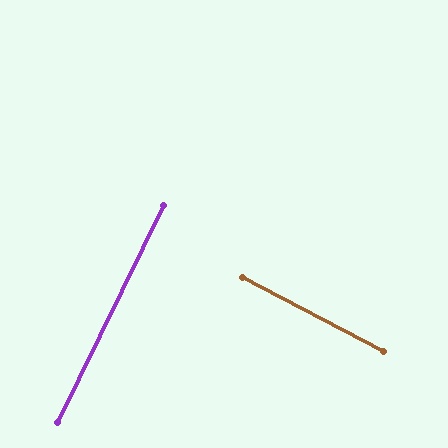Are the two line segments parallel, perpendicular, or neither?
Perpendicular — they meet at approximately 88°.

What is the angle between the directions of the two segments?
Approximately 88 degrees.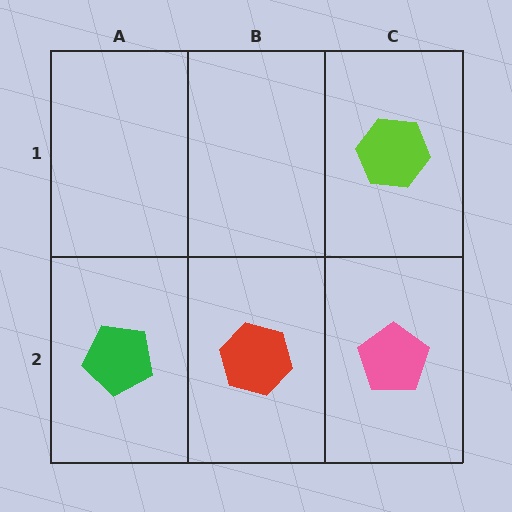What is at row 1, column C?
A lime hexagon.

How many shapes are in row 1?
1 shape.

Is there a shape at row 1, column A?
No, that cell is empty.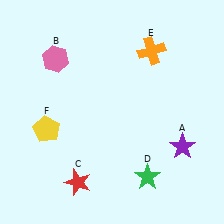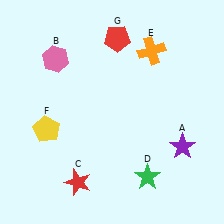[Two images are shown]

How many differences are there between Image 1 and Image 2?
There is 1 difference between the two images.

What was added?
A red pentagon (G) was added in Image 2.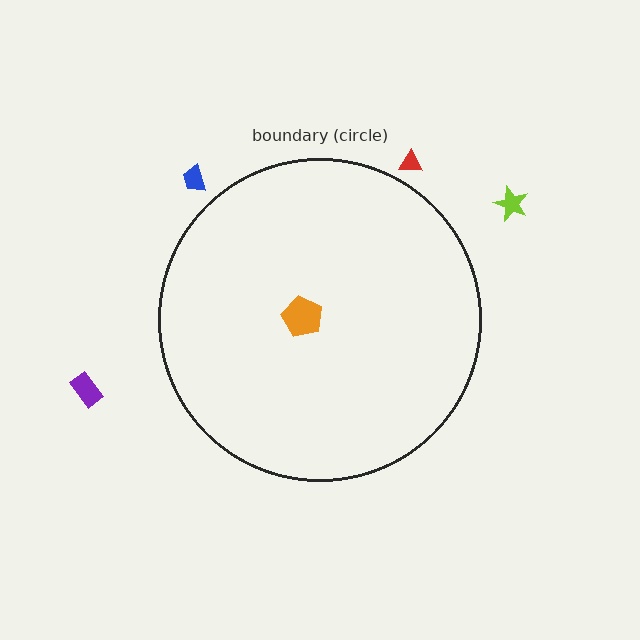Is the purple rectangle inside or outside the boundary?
Outside.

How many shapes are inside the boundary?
1 inside, 4 outside.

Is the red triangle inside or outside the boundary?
Outside.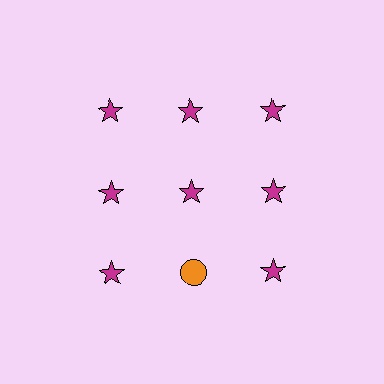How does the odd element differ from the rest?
It differs in both color (orange instead of magenta) and shape (circle instead of star).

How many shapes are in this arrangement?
There are 9 shapes arranged in a grid pattern.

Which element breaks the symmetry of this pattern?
The orange circle in the third row, second from left column breaks the symmetry. All other shapes are magenta stars.